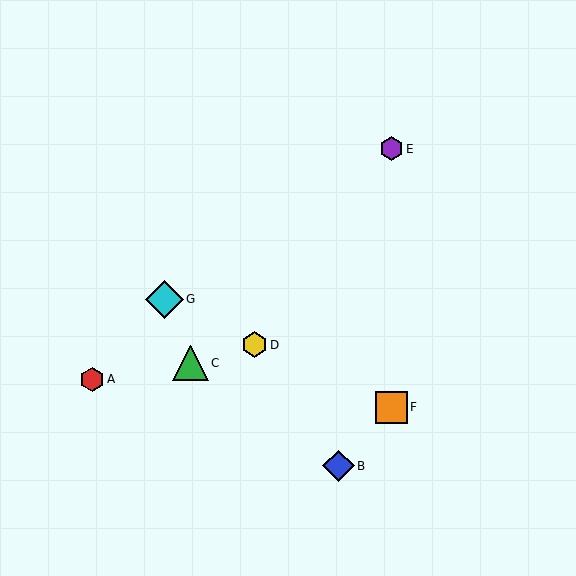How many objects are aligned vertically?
2 objects (E, F) are aligned vertically.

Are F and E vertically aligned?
Yes, both are at x≈392.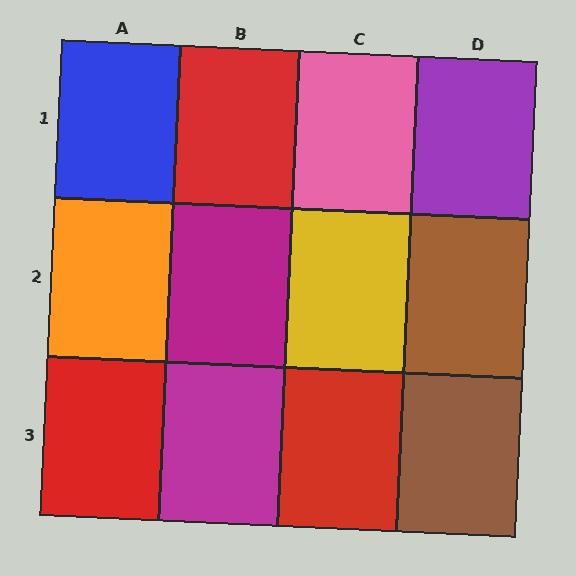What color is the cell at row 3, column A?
Red.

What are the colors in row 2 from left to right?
Orange, magenta, yellow, brown.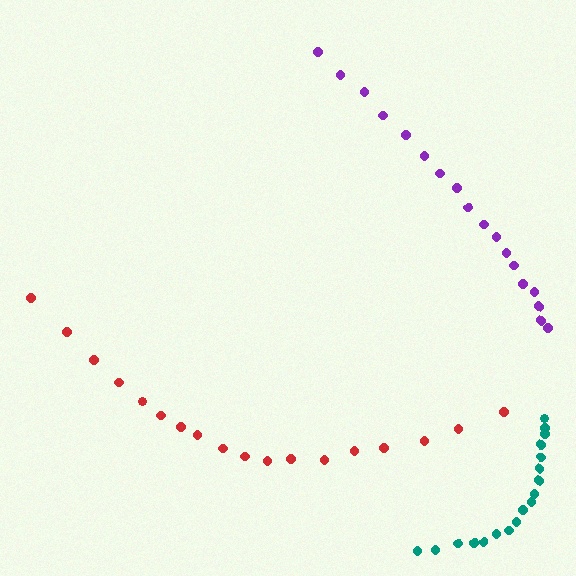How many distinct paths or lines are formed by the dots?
There are 3 distinct paths.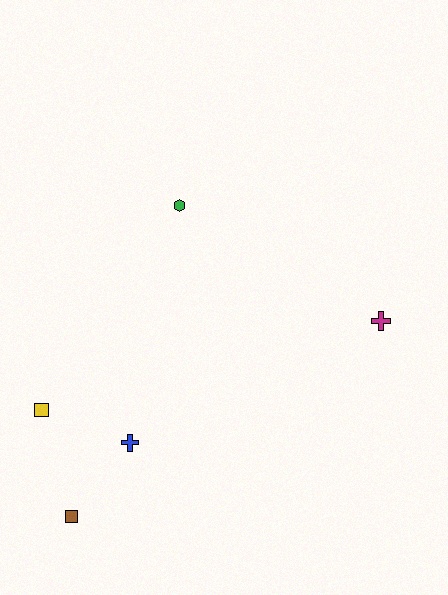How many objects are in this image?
There are 5 objects.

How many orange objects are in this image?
There are no orange objects.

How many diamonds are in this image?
There are no diamonds.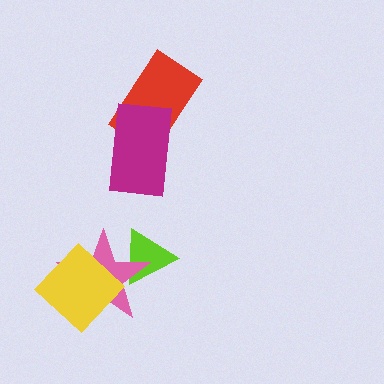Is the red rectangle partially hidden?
Yes, it is partially covered by another shape.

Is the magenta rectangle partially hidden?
No, no other shape covers it.